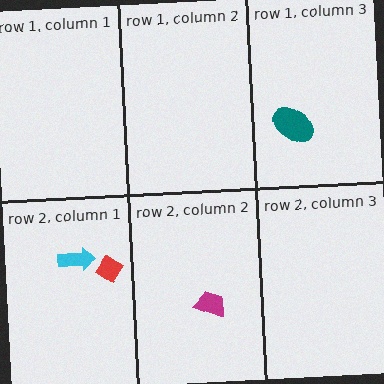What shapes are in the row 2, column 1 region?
The red diamond, the cyan arrow.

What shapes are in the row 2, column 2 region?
The magenta trapezoid.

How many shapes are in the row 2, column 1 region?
2.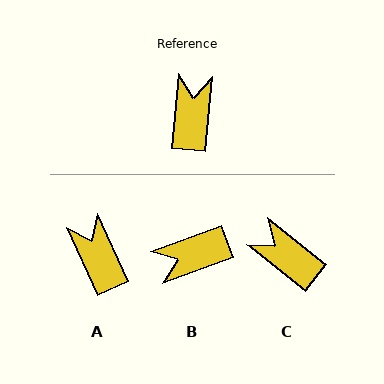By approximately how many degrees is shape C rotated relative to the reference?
Approximately 57 degrees counter-clockwise.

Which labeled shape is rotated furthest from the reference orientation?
B, about 116 degrees away.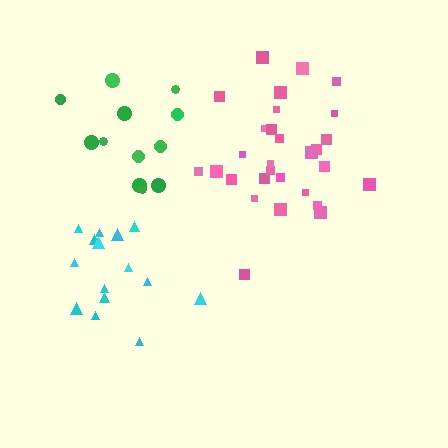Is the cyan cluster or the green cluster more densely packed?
Cyan.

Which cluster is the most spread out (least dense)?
Green.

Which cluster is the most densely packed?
Pink.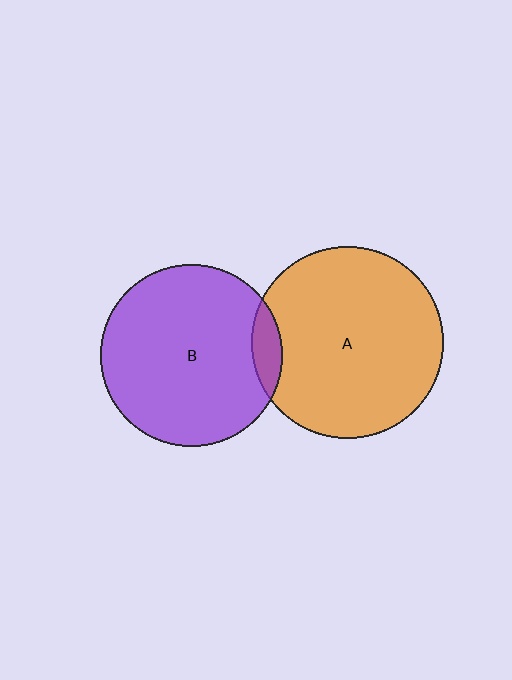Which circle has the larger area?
Circle A (orange).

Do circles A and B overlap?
Yes.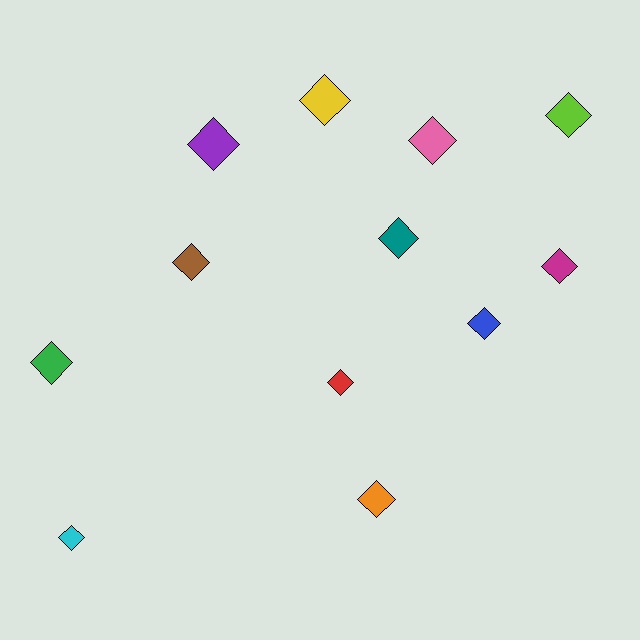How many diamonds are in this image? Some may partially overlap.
There are 12 diamonds.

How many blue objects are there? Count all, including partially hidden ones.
There is 1 blue object.